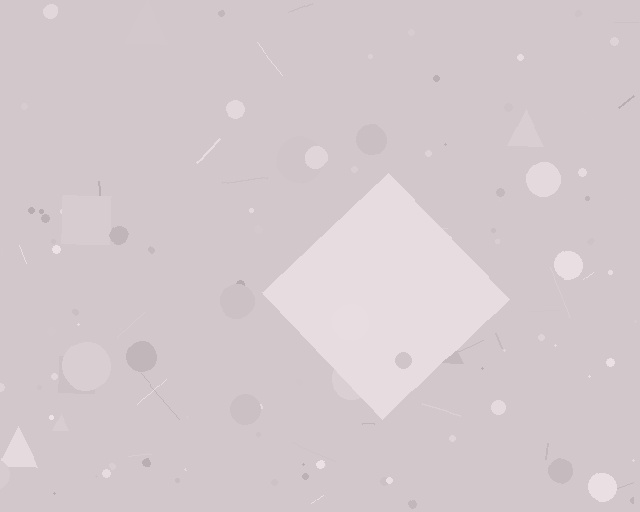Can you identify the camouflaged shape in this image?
The camouflaged shape is a diamond.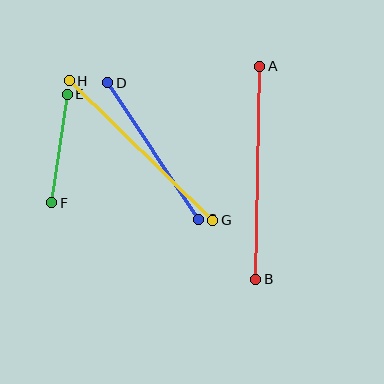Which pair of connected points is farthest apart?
Points A and B are farthest apart.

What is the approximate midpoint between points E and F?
The midpoint is at approximately (59, 149) pixels.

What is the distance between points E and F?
The distance is approximately 109 pixels.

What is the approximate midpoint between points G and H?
The midpoint is at approximately (141, 151) pixels.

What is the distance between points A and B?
The distance is approximately 213 pixels.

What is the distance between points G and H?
The distance is approximately 200 pixels.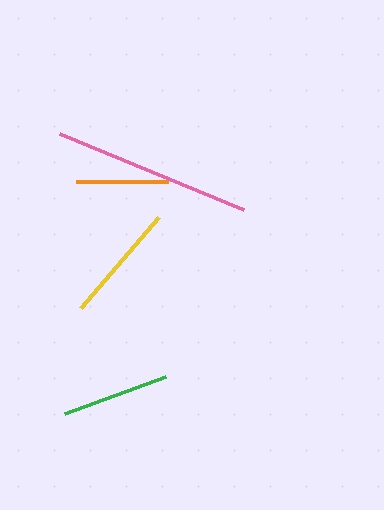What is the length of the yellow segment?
The yellow segment is approximately 120 pixels long.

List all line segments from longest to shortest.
From longest to shortest: pink, yellow, green, orange.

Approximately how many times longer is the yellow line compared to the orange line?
The yellow line is approximately 1.3 times the length of the orange line.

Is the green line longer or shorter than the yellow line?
The yellow line is longer than the green line.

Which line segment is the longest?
The pink line is the longest at approximately 199 pixels.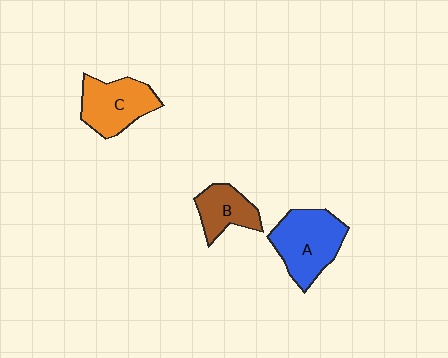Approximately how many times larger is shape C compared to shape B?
Approximately 1.4 times.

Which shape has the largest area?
Shape A (blue).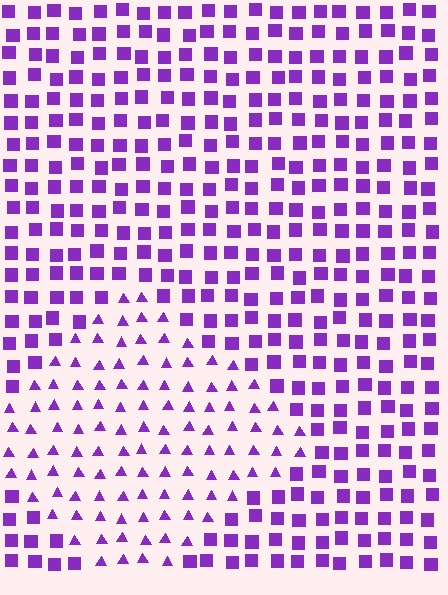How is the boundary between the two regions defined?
The boundary is defined by a change in element shape: triangles inside vs. squares outside. All elements share the same color and spacing.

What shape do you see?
I see a diamond.